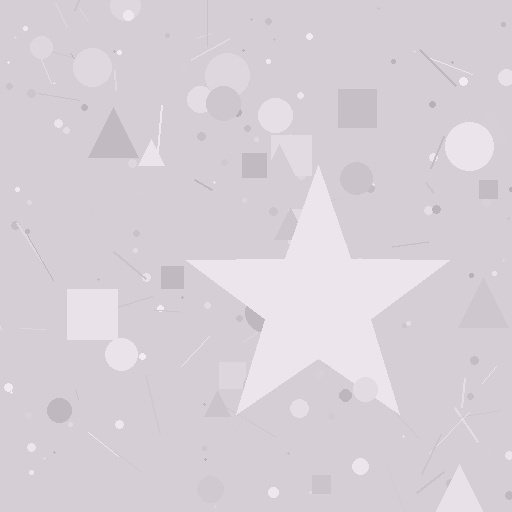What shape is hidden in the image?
A star is hidden in the image.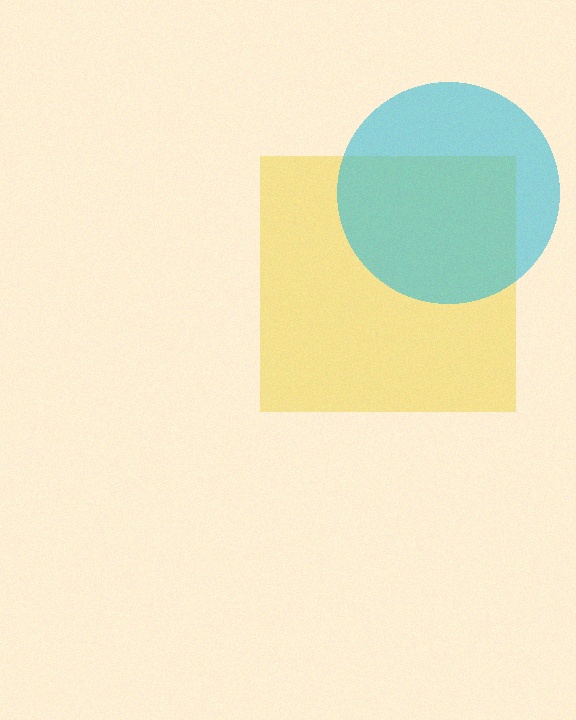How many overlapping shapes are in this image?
There are 2 overlapping shapes in the image.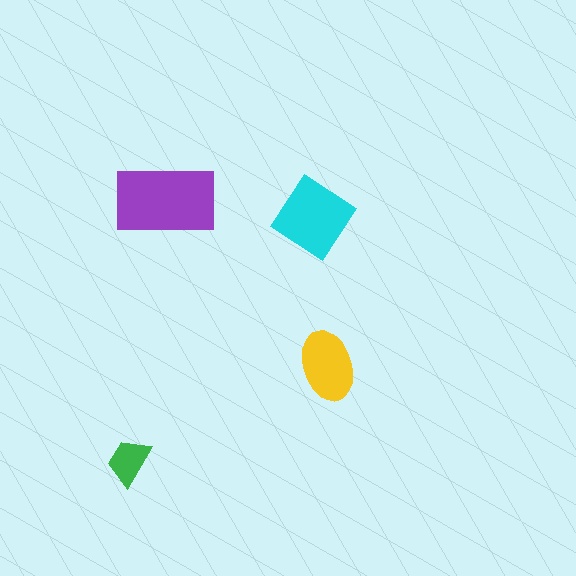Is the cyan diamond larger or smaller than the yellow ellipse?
Larger.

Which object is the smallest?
The green trapezoid.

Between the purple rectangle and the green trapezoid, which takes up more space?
The purple rectangle.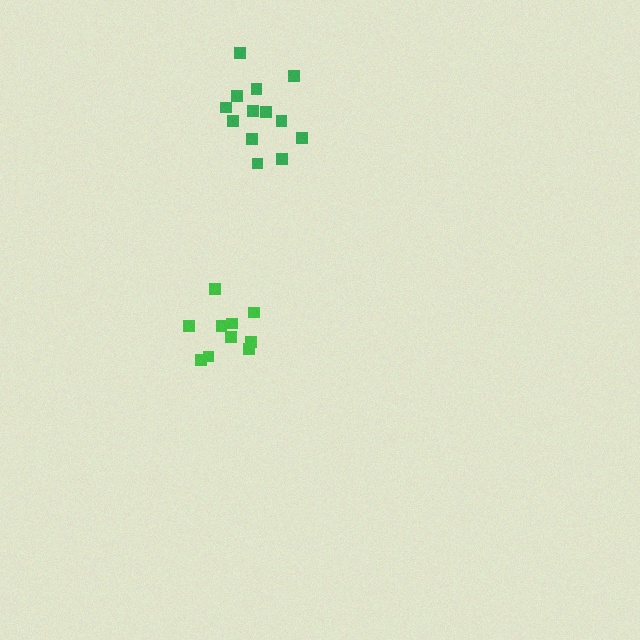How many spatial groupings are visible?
There are 2 spatial groupings.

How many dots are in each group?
Group 1: 13 dots, Group 2: 10 dots (23 total).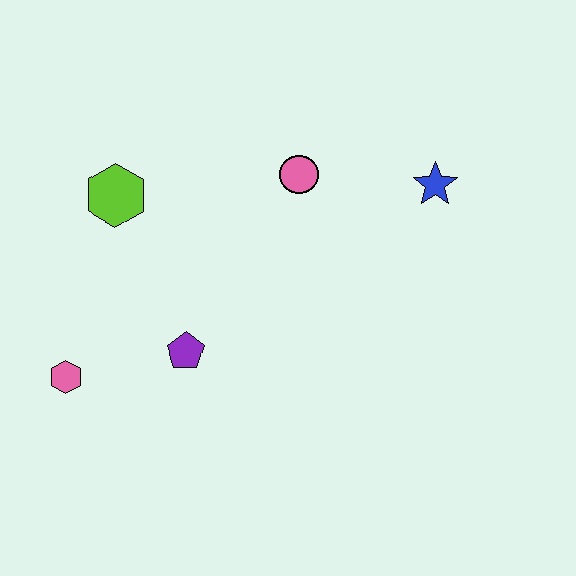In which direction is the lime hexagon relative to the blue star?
The lime hexagon is to the left of the blue star.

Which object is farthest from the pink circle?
The pink hexagon is farthest from the pink circle.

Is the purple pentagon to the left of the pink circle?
Yes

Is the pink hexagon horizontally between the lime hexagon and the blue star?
No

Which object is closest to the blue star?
The pink circle is closest to the blue star.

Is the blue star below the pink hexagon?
No